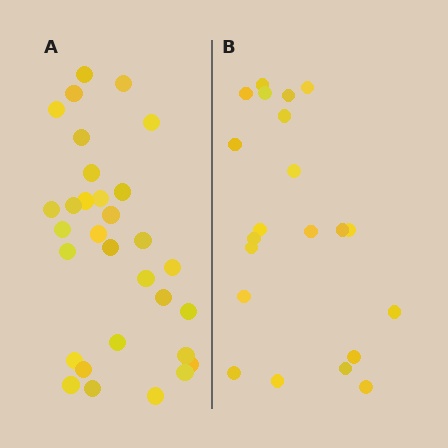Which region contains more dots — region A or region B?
Region A (the left region) has more dots.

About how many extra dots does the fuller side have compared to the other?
Region A has roughly 10 or so more dots than region B.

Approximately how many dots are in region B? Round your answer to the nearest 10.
About 20 dots. (The exact count is 21, which rounds to 20.)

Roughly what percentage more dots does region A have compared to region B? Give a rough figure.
About 50% more.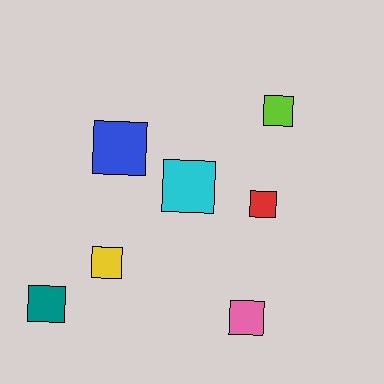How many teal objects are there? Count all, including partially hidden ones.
There is 1 teal object.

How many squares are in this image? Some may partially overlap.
There are 7 squares.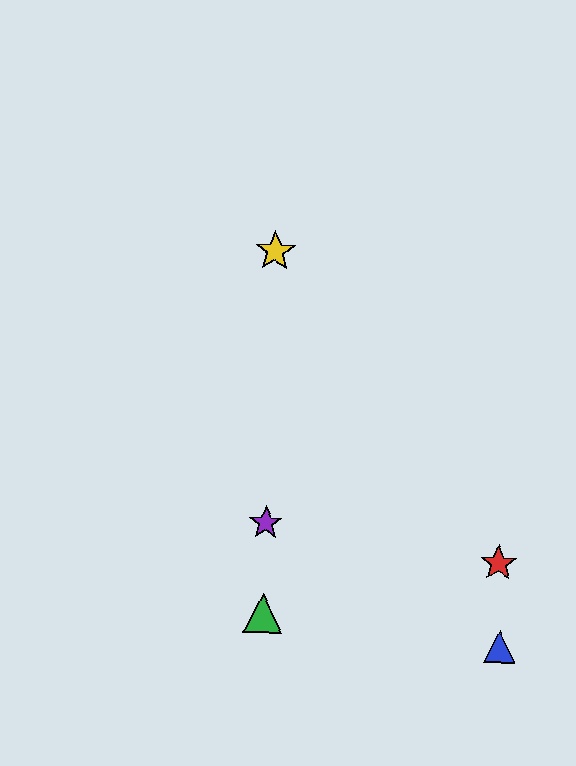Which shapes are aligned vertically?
The green triangle, the yellow star, the purple star are aligned vertically.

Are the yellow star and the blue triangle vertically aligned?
No, the yellow star is at x≈275 and the blue triangle is at x≈499.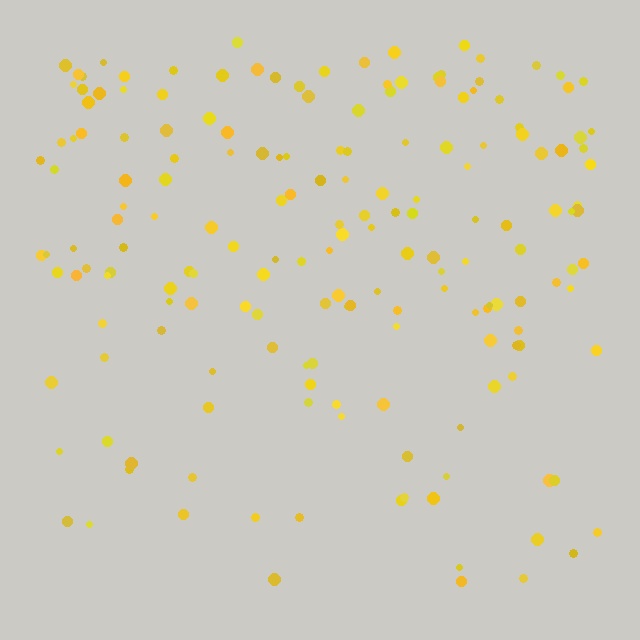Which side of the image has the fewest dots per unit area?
The bottom.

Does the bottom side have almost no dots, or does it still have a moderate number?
Still a moderate number, just noticeably fewer than the top.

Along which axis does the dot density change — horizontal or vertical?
Vertical.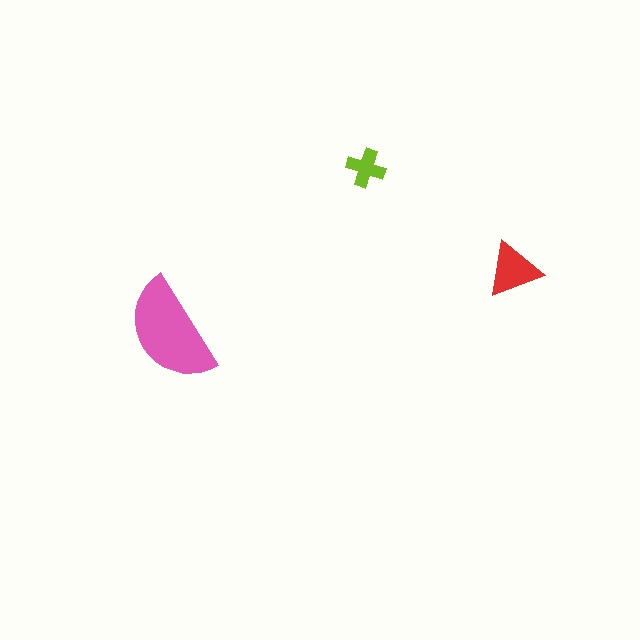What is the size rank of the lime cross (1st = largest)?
3rd.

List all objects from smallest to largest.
The lime cross, the red triangle, the pink semicircle.